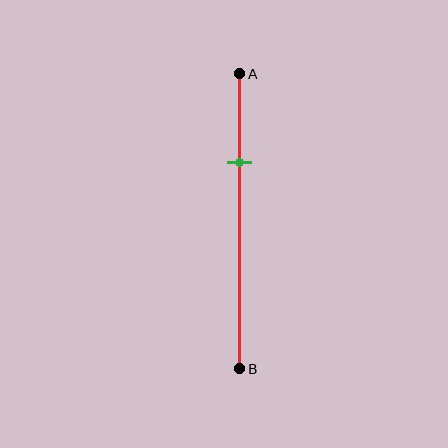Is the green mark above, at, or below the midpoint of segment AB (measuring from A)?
The green mark is above the midpoint of segment AB.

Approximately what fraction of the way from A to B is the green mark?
The green mark is approximately 30% of the way from A to B.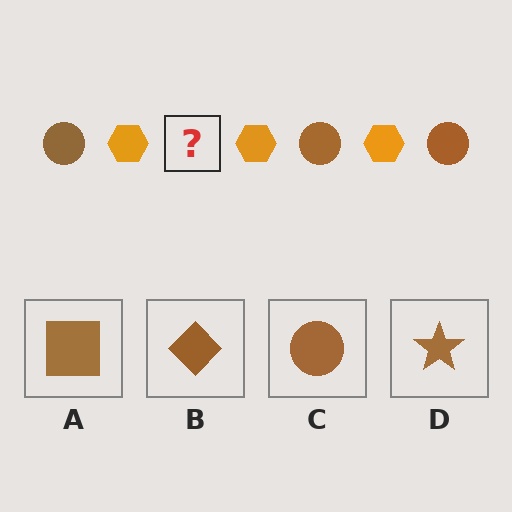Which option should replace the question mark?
Option C.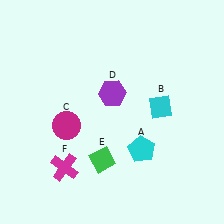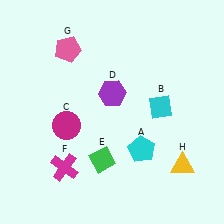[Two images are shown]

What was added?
A pink pentagon (G), a yellow triangle (H) were added in Image 2.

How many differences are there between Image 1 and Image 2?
There are 2 differences between the two images.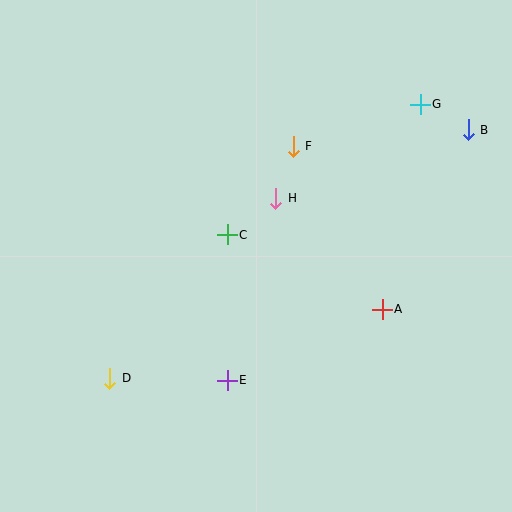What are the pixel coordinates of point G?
Point G is at (420, 104).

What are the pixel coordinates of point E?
Point E is at (227, 380).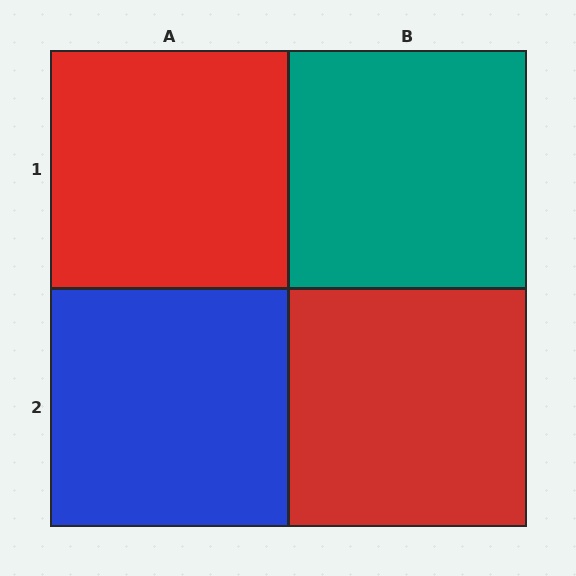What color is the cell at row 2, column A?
Blue.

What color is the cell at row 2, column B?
Red.